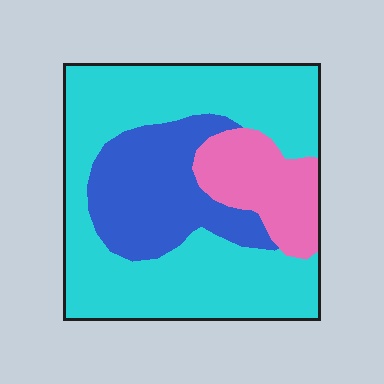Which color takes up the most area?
Cyan, at roughly 60%.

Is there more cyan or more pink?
Cyan.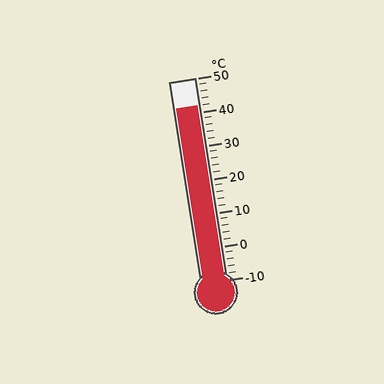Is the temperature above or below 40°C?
The temperature is above 40°C.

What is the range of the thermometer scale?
The thermometer scale ranges from -10°C to 50°C.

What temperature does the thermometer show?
The thermometer shows approximately 42°C.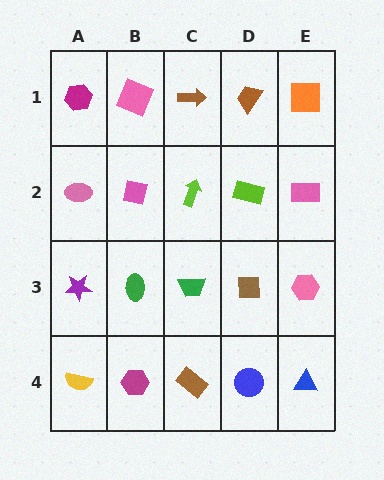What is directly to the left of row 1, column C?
A pink square.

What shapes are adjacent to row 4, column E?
A pink hexagon (row 3, column E), a blue circle (row 4, column D).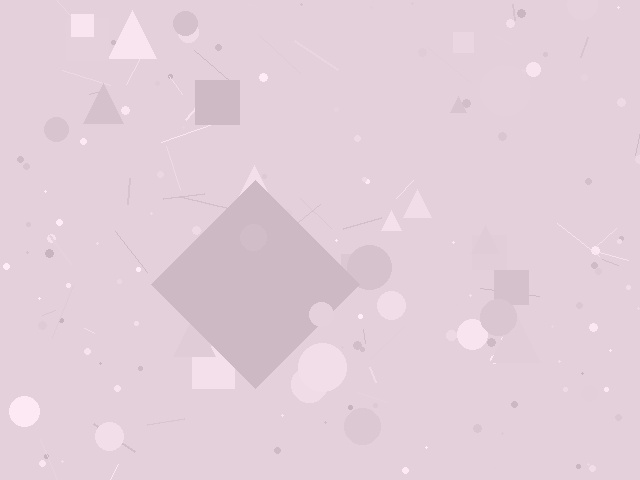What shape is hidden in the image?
A diamond is hidden in the image.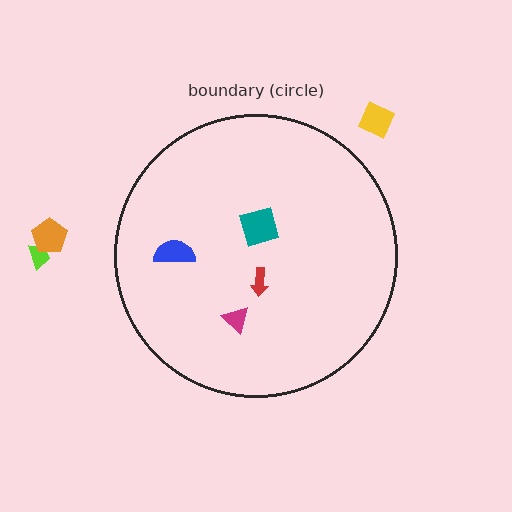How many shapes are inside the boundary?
4 inside, 3 outside.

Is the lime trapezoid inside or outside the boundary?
Outside.